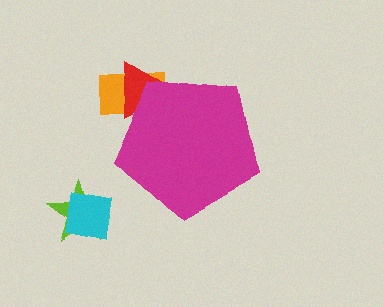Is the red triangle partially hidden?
Yes, the red triangle is partially hidden behind the magenta pentagon.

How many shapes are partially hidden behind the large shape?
2 shapes are partially hidden.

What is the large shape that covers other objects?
A magenta pentagon.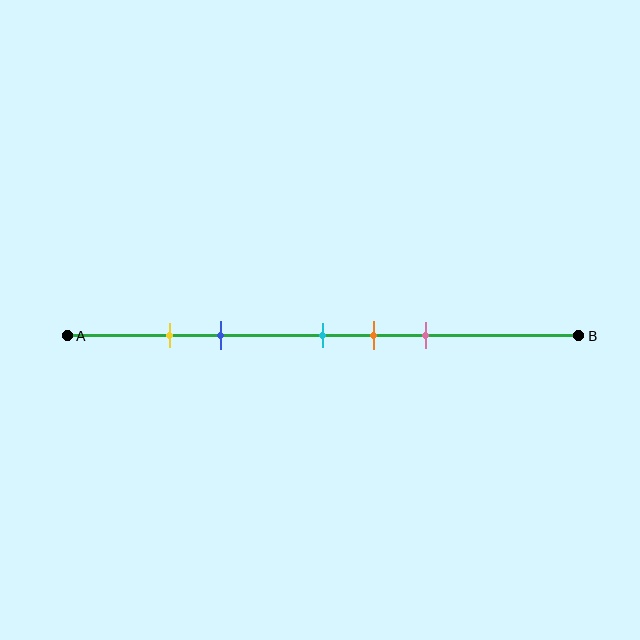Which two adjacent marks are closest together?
The yellow and blue marks are the closest adjacent pair.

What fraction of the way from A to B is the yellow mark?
The yellow mark is approximately 20% (0.2) of the way from A to B.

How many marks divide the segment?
There are 5 marks dividing the segment.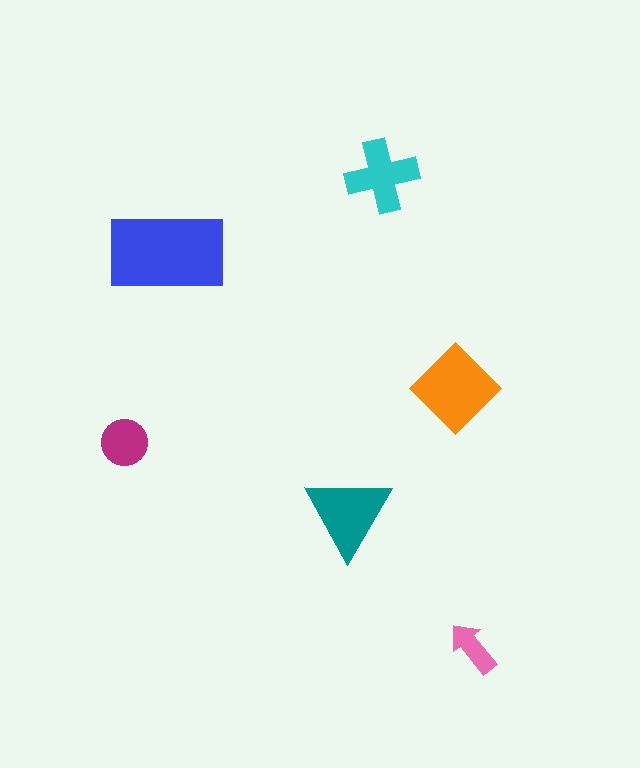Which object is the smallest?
The pink arrow.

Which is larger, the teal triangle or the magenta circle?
The teal triangle.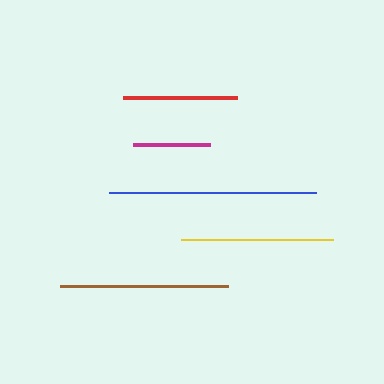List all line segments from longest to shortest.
From longest to shortest: blue, brown, yellow, red, magenta.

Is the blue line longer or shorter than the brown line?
The blue line is longer than the brown line.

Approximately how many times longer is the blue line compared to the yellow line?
The blue line is approximately 1.4 times the length of the yellow line.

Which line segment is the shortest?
The magenta line is the shortest at approximately 77 pixels.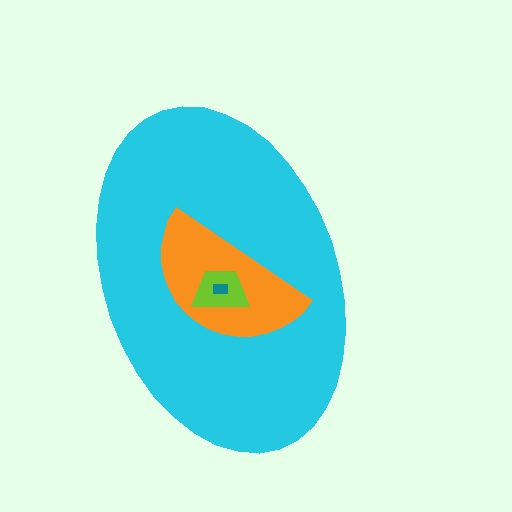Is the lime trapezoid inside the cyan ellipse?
Yes.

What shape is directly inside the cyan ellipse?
The orange semicircle.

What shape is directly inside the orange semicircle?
The lime trapezoid.